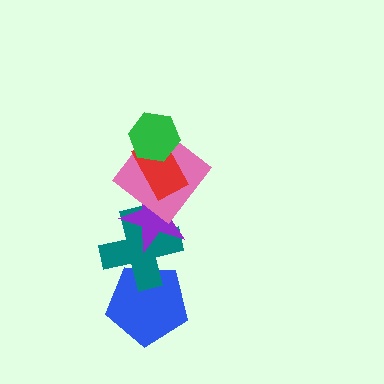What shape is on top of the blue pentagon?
The teal cross is on top of the blue pentagon.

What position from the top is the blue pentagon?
The blue pentagon is 6th from the top.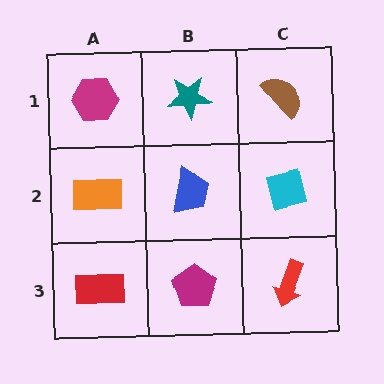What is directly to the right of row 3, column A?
A magenta pentagon.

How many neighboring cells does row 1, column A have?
2.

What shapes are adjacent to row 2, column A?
A magenta hexagon (row 1, column A), a red rectangle (row 3, column A), a blue trapezoid (row 2, column B).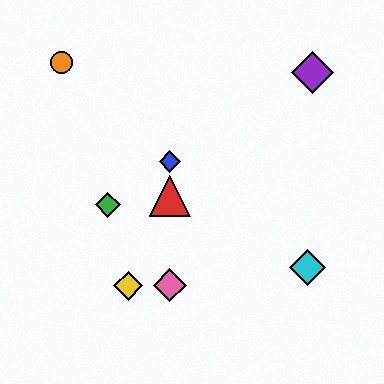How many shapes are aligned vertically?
3 shapes (the red triangle, the blue diamond, the pink diamond) are aligned vertically.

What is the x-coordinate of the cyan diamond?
The cyan diamond is at x≈307.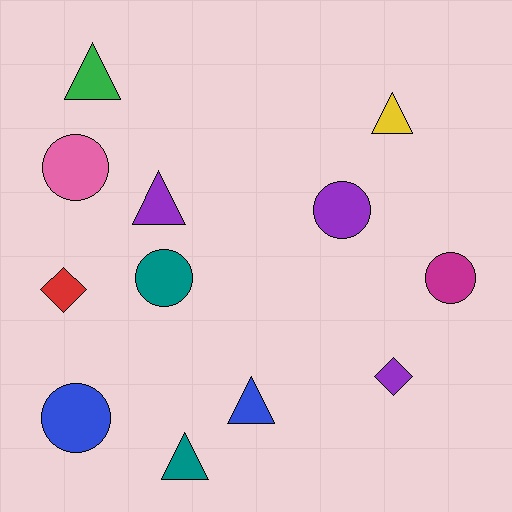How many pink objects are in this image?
There is 1 pink object.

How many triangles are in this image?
There are 5 triangles.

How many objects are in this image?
There are 12 objects.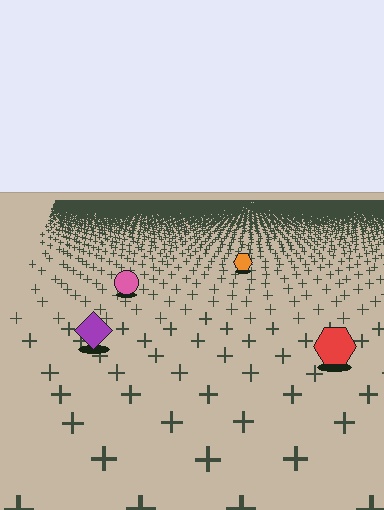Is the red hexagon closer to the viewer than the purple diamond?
Yes. The red hexagon is closer — you can tell from the texture gradient: the ground texture is coarser near it.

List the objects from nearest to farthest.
From nearest to farthest: the red hexagon, the purple diamond, the pink circle, the orange hexagon.